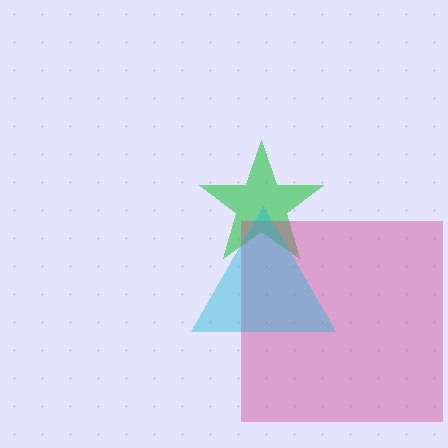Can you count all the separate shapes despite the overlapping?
Yes, there are 3 separate shapes.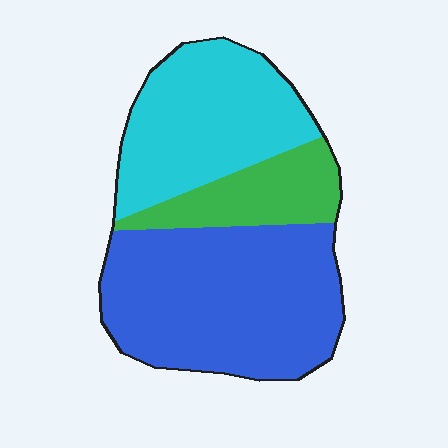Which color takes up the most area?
Blue, at roughly 50%.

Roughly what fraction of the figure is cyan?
Cyan covers 34% of the figure.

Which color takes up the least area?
Green, at roughly 15%.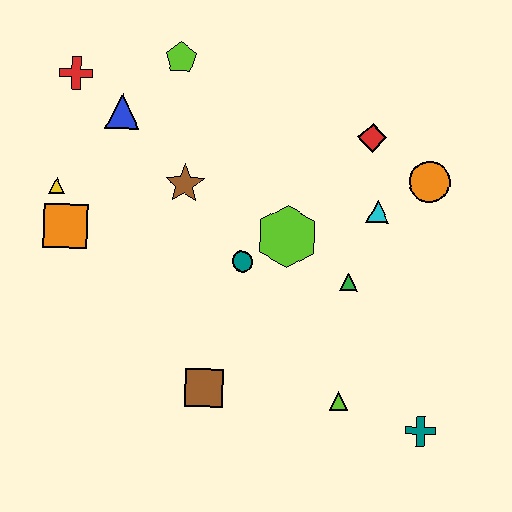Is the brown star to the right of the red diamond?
No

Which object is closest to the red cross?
The blue triangle is closest to the red cross.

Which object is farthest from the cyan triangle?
The red cross is farthest from the cyan triangle.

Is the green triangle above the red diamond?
No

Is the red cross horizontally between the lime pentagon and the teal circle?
No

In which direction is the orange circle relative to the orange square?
The orange circle is to the right of the orange square.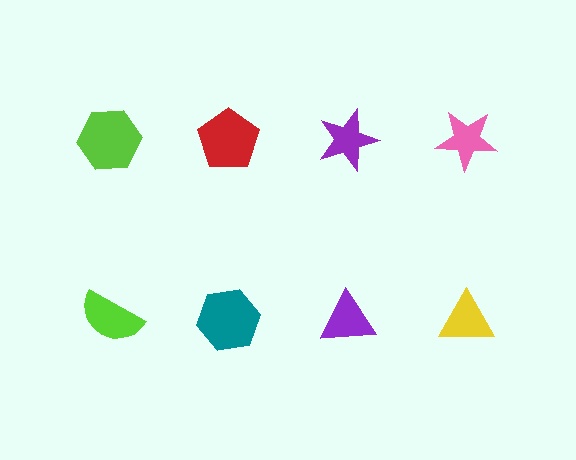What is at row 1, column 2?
A red pentagon.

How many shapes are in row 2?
4 shapes.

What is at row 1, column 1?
A lime hexagon.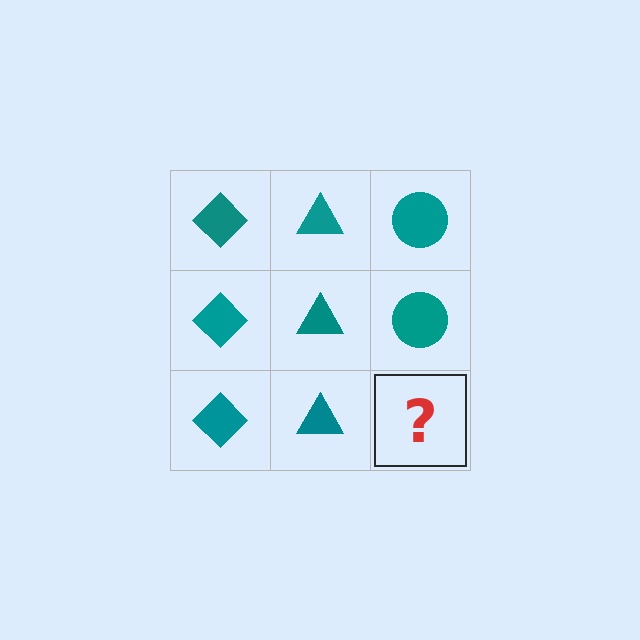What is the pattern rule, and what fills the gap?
The rule is that each column has a consistent shape. The gap should be filled with a teal circle.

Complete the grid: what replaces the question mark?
The question mark should be replaced with a teal circle.